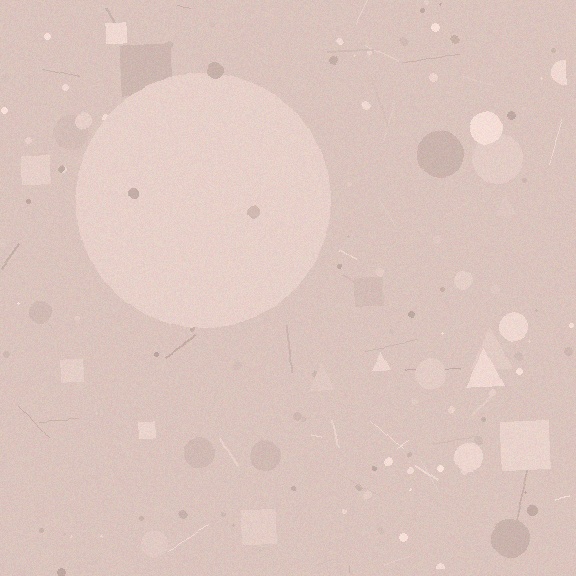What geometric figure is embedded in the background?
A circle is embedded in the background.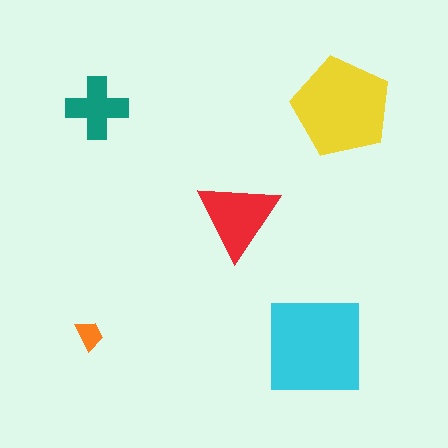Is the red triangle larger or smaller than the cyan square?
Smaller.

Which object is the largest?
The cyan square.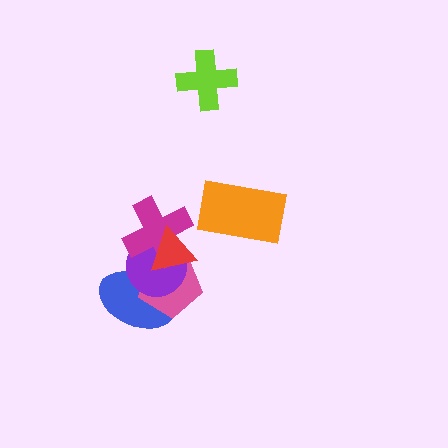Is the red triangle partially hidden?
No, no other shape covers it.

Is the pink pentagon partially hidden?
Yes, it is partially covered by another shape.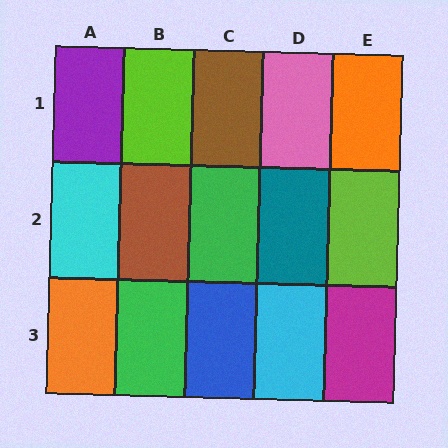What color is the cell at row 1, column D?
Pink.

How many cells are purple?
1 cell is purple.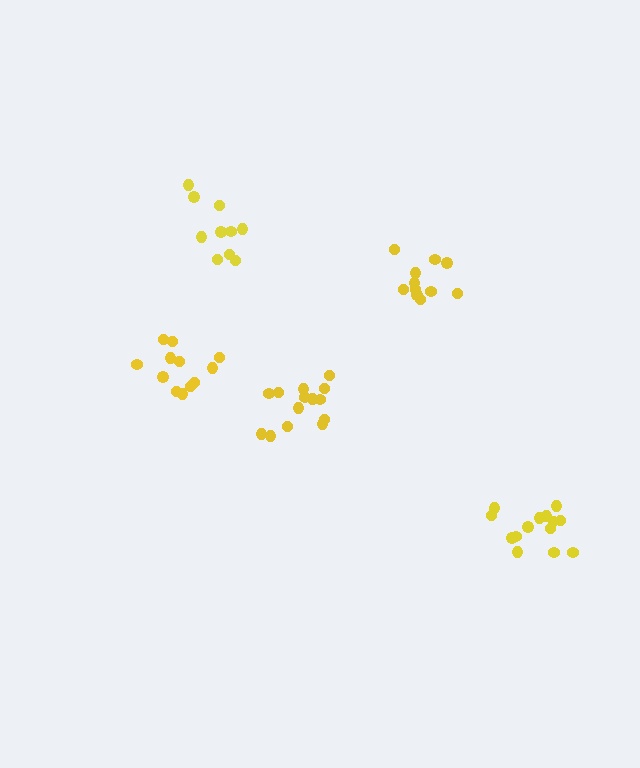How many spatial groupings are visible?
There are 5 spatial groupings.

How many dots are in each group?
Group 1: 11 dots, Group 2: 14 dots, Group 3: 10 dots, Group 4: 14 dots, Group 5: 12 dots (61 total).